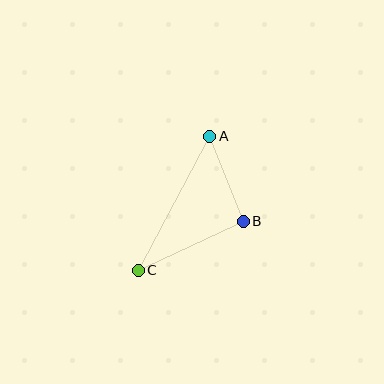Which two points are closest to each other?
Points A and B are closest to each other.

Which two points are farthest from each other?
Points A and C are farthest from each other.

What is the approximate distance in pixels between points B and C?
The distance between B and C is approximately 116 pixels.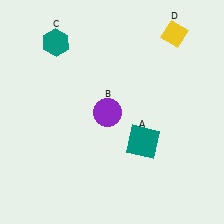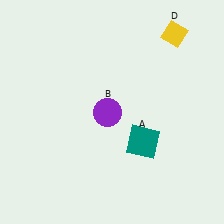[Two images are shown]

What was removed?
The teal hexagon (C) was removed in Image 2.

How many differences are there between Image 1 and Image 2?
There is 1 difference between the two images.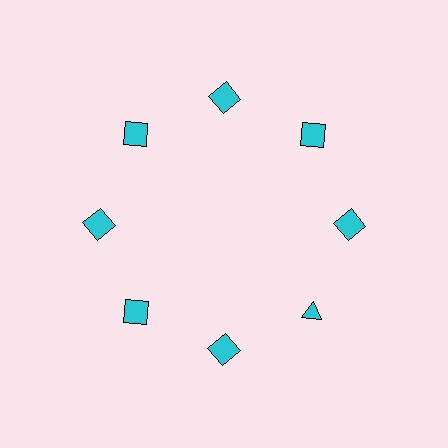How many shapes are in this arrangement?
There are 8 shapes arranged in a ring pattern.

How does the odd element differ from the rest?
It has a different shape: triangle instead of square.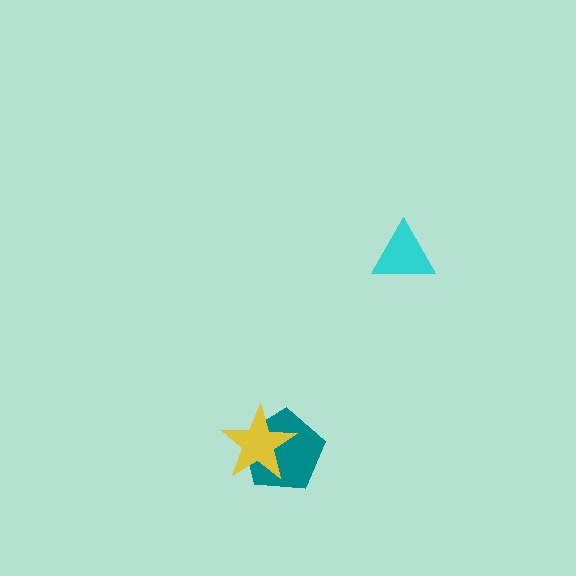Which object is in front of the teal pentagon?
The yellow star is in front of the teal pentagon.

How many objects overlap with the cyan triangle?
0 objects overlap with the cyan triangle.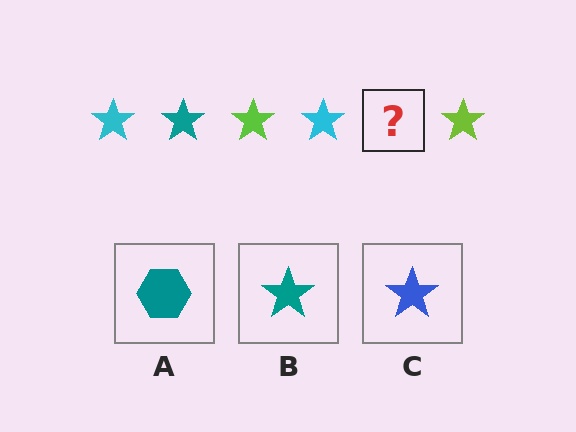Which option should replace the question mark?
Option B.